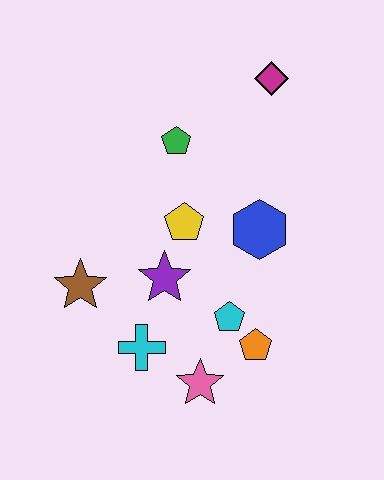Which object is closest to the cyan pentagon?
The orange pentagon is closest to the cyan pentagon.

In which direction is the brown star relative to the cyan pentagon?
The brown star is to the left of the cyan pentagon.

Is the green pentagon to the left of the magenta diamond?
Yes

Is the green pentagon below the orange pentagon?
No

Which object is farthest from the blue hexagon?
The brown star is farthest from the blue hexagon.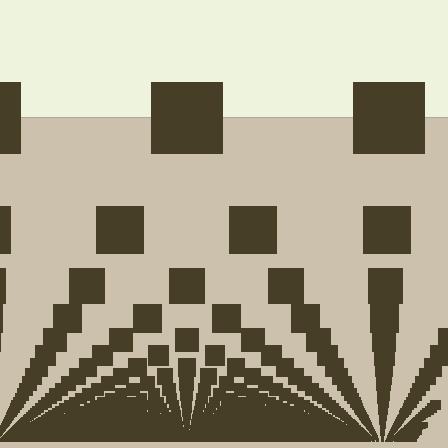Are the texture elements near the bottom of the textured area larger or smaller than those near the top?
Smaller. The gradient is inverted — elements near the bottom are smaller and denser.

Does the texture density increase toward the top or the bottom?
Density increases toward the bottom.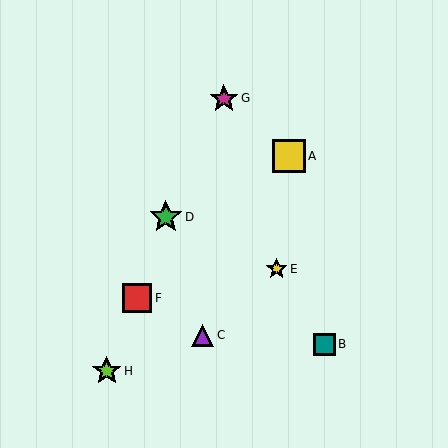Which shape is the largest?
The green star (labeled D) is the largest.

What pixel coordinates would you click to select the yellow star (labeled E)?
Click at (277, 269) to select the yellow star E.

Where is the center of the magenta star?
The center of the magenta star is at (224, 98).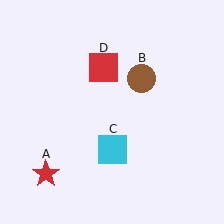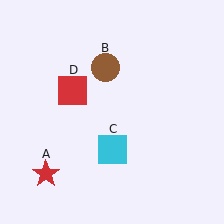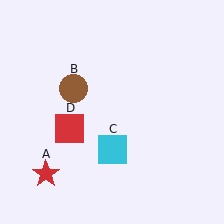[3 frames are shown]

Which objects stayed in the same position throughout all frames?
Red star (object A) and cyan square (object C) remained stationary.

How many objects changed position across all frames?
2 objects changed position: brown circle (object B), red square (object D).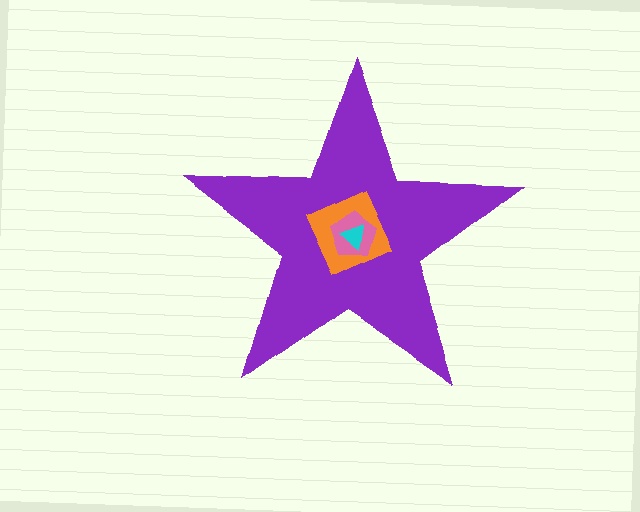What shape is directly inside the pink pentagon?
The cyan triangle.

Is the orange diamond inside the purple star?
Yes.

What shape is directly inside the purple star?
The orange diamond.